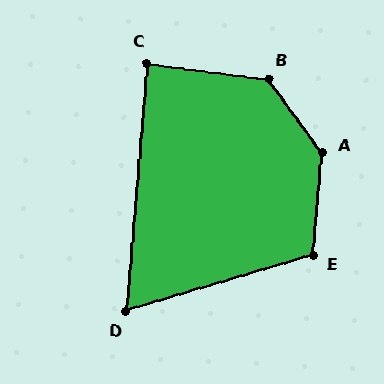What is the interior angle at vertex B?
Approximately 134 degrees (obtuse).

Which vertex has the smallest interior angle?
D, at approximately 68 degrees.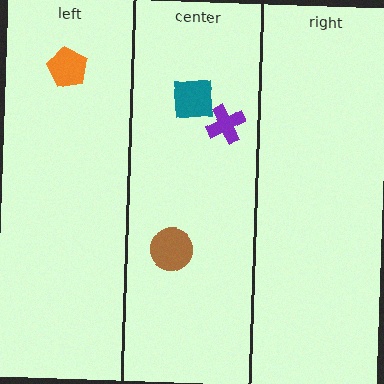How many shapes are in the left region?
1.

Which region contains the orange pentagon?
The left region.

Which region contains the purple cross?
The center region.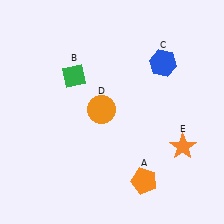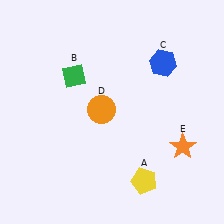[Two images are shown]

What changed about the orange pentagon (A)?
In Image 1, A is orange. In Image 2, it changed to yellow.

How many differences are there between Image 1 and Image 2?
There is 1 difference between the two images.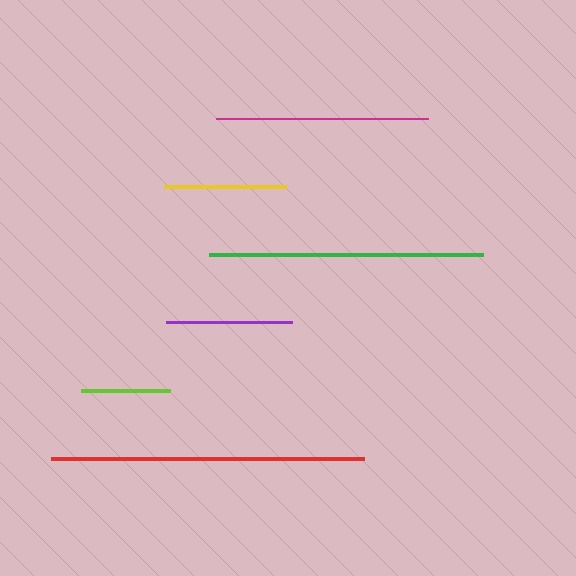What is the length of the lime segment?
The lime segment is approximately 89 pixels long.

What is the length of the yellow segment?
The yellow segment is approximately 122 pixels long.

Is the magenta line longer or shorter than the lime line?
The magenta line is longer than the lime line.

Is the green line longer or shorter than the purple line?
The green line is longer than the purple line.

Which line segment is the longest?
The red line is the longest at approximately 313 pixels.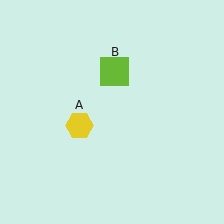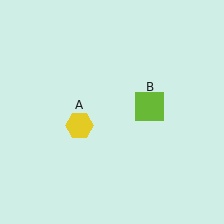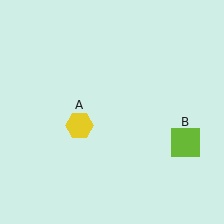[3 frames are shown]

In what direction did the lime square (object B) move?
The lime square (object B) moved down and to the right.